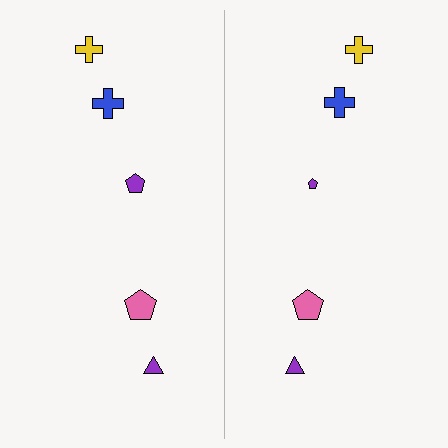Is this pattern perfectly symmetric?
No, the pattern is not perfectly symmetric. The purple pentagon on the right side has a different size than its mirror counterpart.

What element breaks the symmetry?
The purple pentagon on the right side has a different size than its mirror counterpart.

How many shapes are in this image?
There are 10 shapes in this image.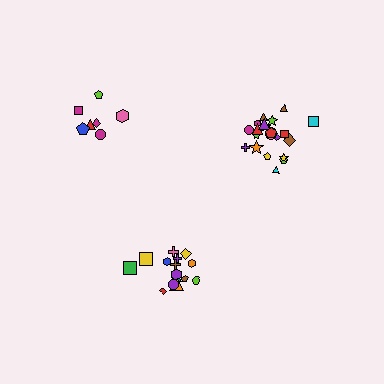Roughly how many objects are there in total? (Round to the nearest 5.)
Roughly 45 objects in total.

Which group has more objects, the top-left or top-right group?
The top-right group.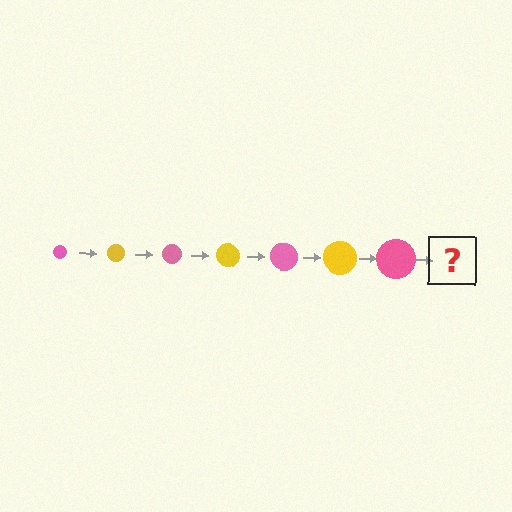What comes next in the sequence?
The next element should be a yellow circle, larger than the previous one.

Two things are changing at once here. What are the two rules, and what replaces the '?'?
The two rules are that the circle grows larger each step and the color cycles through pink and yellow. The '?' should be a yellow circle, larger than the previous one.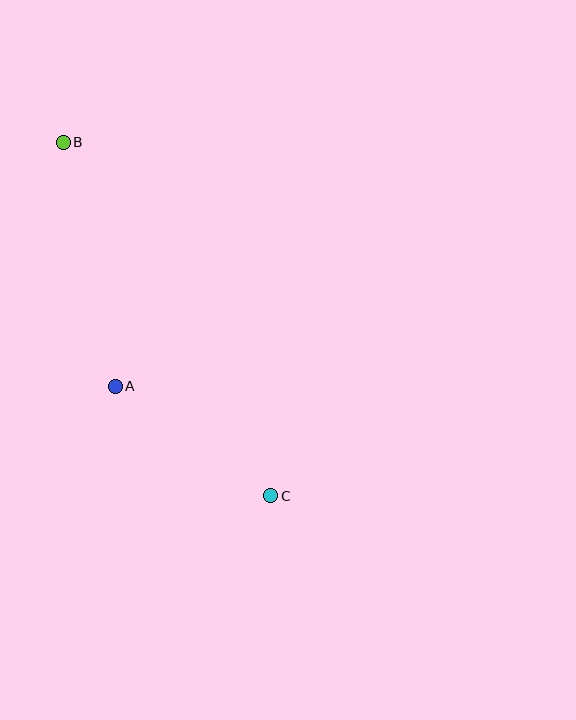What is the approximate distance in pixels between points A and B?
The distance between A and B is approximately 249 pixels.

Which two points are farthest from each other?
Points B and C are farthest from each other.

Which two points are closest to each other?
Points A and C are closest to each other.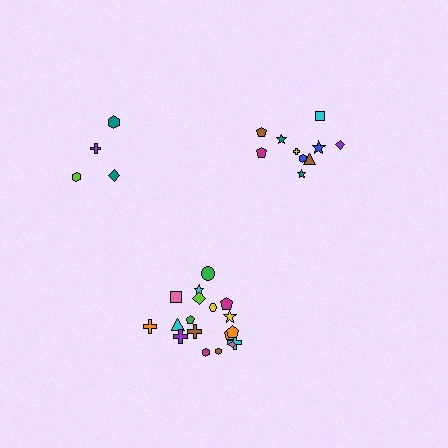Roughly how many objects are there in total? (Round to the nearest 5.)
Roughly 30 objects in total.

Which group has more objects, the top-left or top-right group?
The top-right group.